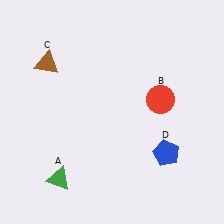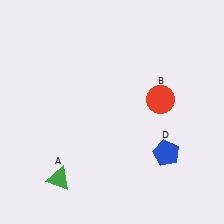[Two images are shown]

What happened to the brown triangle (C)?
The brown triangle (C) was removed in Image 2. It was in the top-left area of Image 1.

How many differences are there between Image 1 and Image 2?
There is 1 difference between the two images.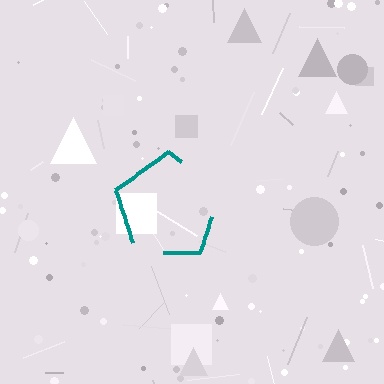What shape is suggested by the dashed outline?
The dashed outline suggests a pentagon.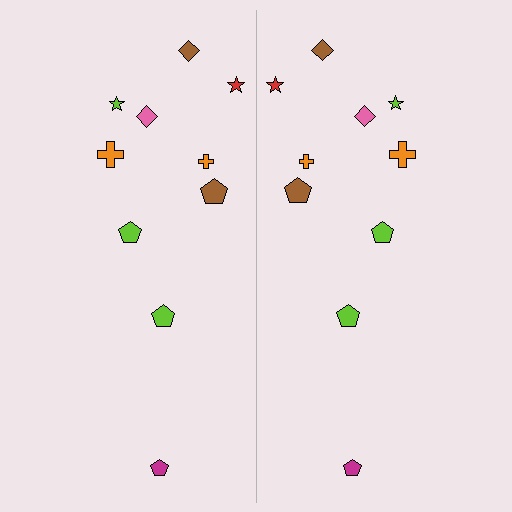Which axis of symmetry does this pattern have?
The pattern has a vertical axis of symmetry running through the center of the image.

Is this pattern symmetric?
Yes, this pattern has bilateral (reflection) symmetry.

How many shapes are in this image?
There are 20 shapes in this image.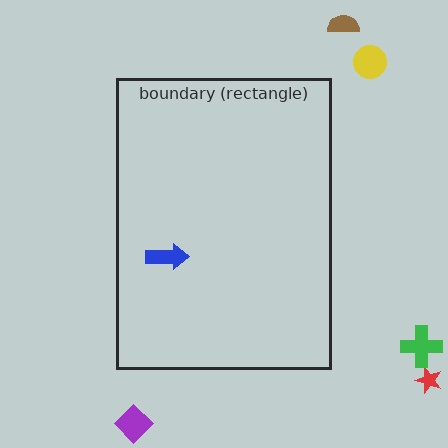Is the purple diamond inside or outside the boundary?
Outside.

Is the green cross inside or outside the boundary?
Outside.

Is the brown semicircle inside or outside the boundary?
Outside.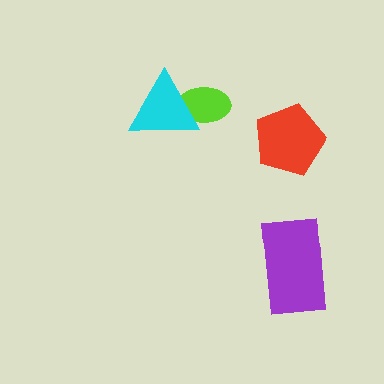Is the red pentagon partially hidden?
No, no other shape covers it.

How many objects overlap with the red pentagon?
0 objects overlap with the red pentagon.